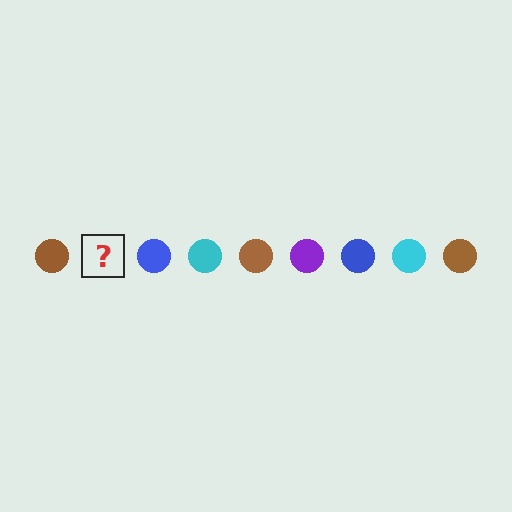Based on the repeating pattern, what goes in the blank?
The blank should be a purple circle.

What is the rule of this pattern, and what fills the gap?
The rule is that the pattern cycles through brown, purple, blue, cyan circles. The gap should be filled with a purple circle.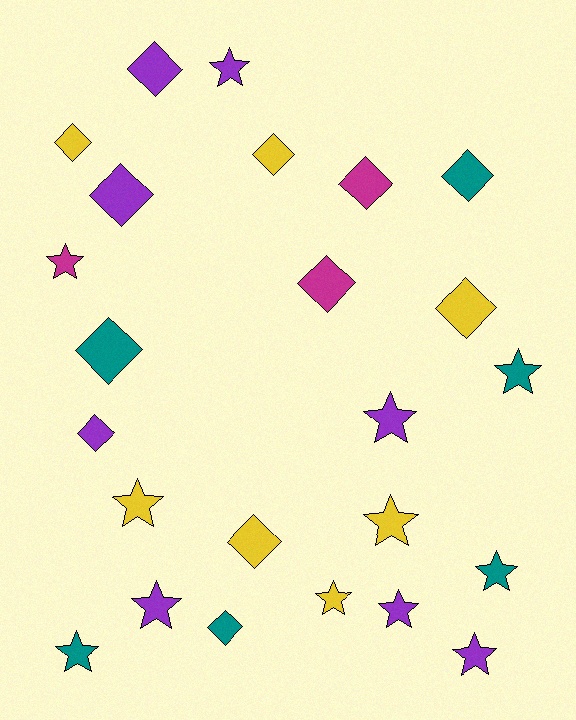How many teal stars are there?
There are 3 teal stars.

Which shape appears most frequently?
Diamond, with 12 objects.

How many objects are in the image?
There are 24 objects.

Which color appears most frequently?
Purple, with 8 objects.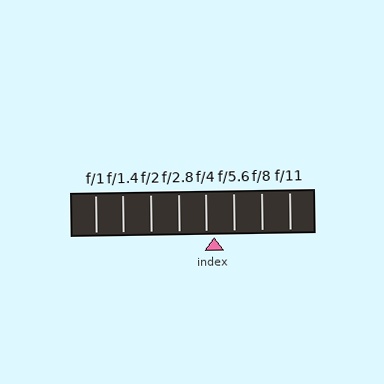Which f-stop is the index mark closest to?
The index mark is closest to f/4.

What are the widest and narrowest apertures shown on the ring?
The widest aperture shown is f/1 and the narrowest is f/11.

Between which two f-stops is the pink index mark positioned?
The index mark is between f/4 and f/5.6.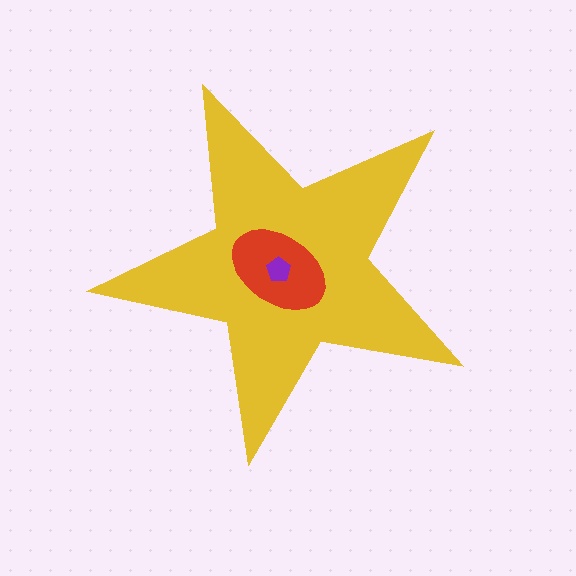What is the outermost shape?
The yellow star.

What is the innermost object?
The purple pentagon.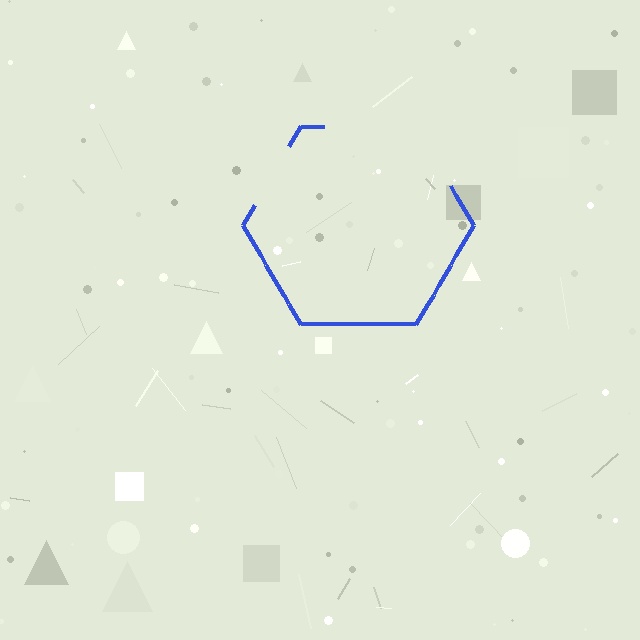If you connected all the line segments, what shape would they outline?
They would outline a hexagon.